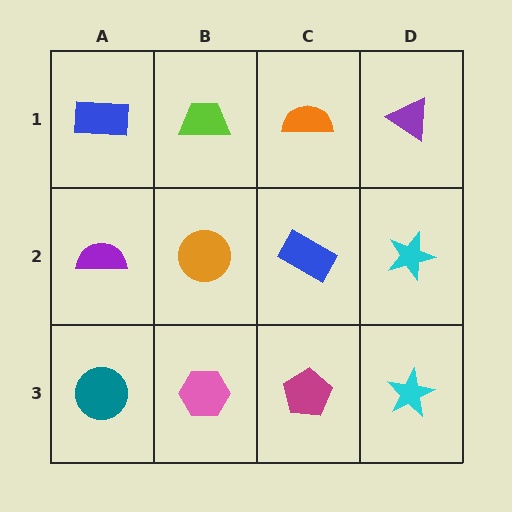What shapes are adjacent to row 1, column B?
An orange circle (row 2, column B), a blue rectangle (row 1, column A), an orange semicircle (row 1, column C).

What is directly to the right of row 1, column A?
A lime trapezoid.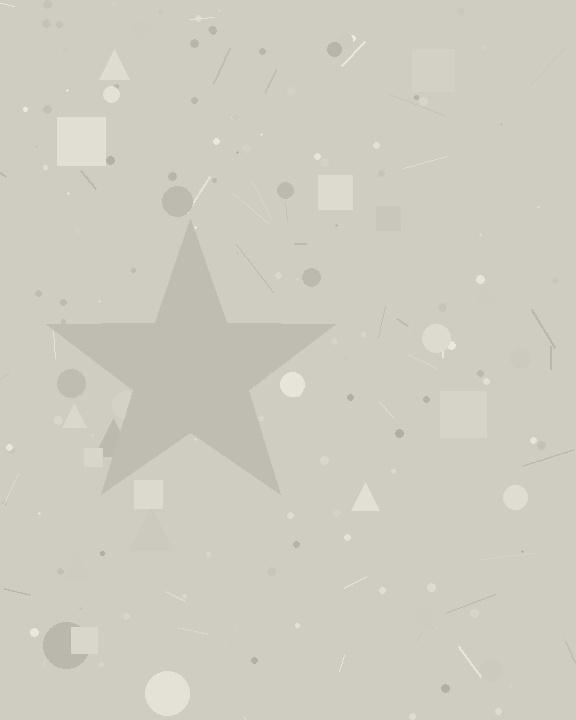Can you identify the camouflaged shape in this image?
The camouflaged shape is a star.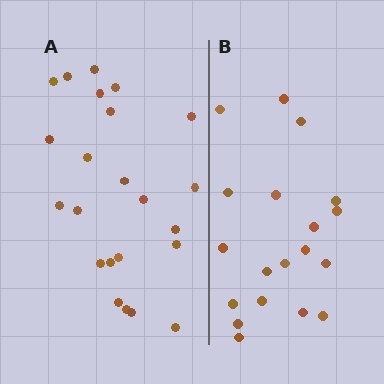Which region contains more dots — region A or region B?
Region A (the left region) has more dots.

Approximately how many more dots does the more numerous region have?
Region A has about 4 more dots than region B.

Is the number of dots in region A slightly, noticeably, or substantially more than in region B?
Region A has only slightly more — the two regions are fairly close. The ratio is roughly 1.2 to 1.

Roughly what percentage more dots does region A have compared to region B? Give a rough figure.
About 20% more.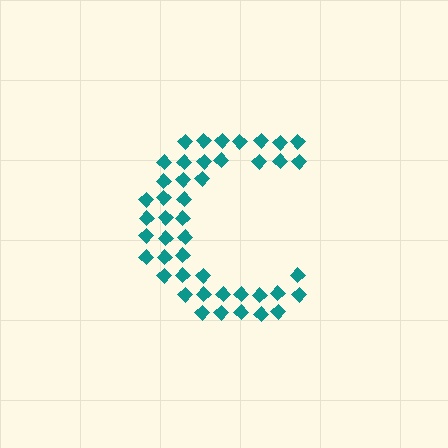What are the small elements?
The small elements are diamonds.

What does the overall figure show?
The overall figure shows the letter C.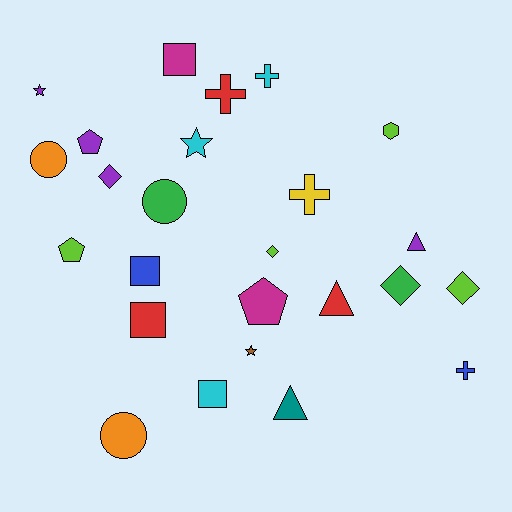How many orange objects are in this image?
There are 2 orange objects.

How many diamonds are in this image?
There are 4 diamonds.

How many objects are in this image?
There are 25 objects.